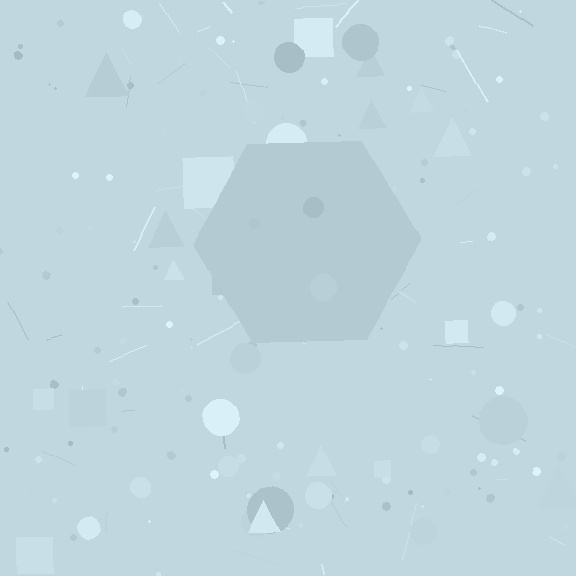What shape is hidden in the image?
A hexagon is hidden in the image.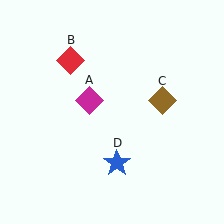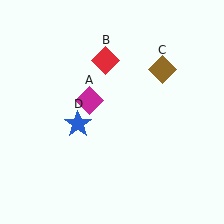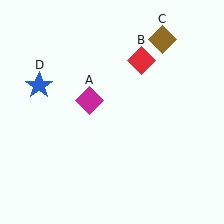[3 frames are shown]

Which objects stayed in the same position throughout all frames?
Magenta diamond (object A) remained stationary.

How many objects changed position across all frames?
3 objects changed position: red diamond (object B), brown diamond (object C), blue star (object D).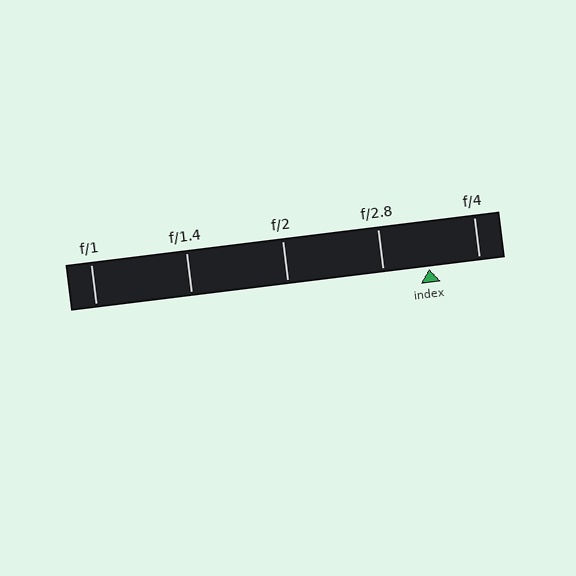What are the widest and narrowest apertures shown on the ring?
The widest aperture shown is f/1 and the narrowest is f/4.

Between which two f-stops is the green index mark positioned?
The index mark is between f/2.8 and f/4.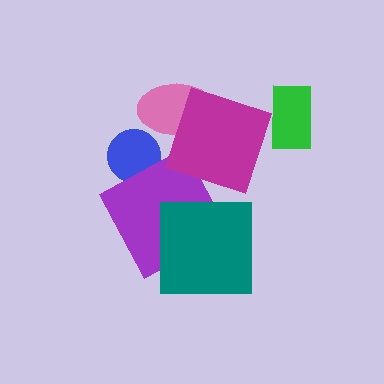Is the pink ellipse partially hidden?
Yes, it is partially covered by another shape.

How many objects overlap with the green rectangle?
0 objects overlap with the green rectangle.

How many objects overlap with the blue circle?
1 object overlaps with the blue circle.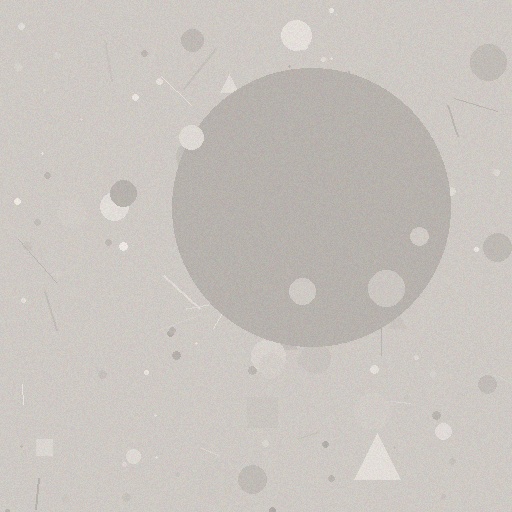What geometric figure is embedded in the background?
A circle is embedded in the background.